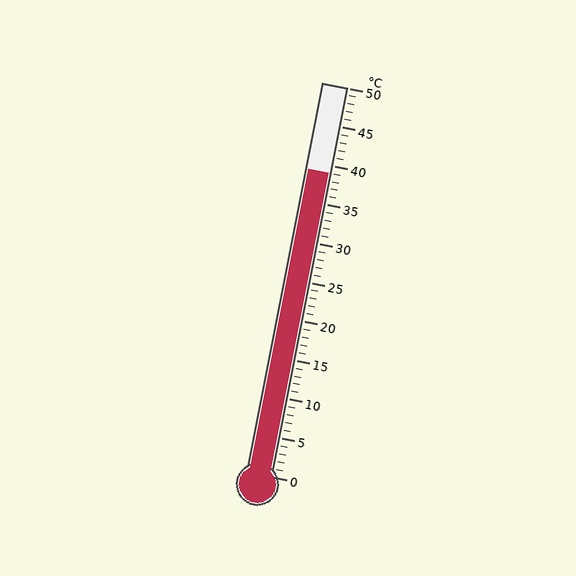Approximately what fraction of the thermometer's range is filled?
The thermometer is filled to approximately 80% of its range.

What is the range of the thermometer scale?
The thermometer scale ranges from 0°C to 50°C.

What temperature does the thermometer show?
The thermometer shows approximately 39°C.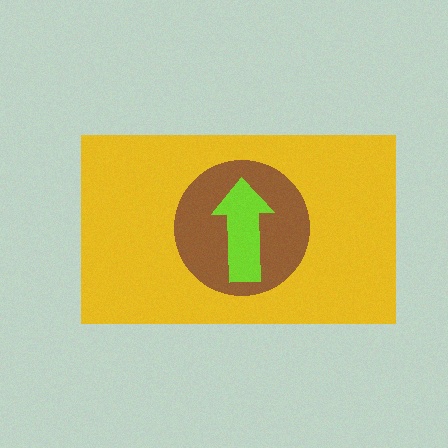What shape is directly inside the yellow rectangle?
The brown circle.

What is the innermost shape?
The lime arrow.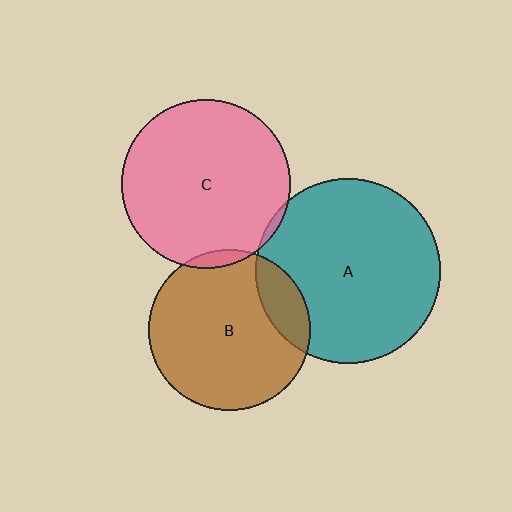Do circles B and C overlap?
Yes.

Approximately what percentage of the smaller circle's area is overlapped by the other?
Approximately 5%.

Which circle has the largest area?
Circle A (teal).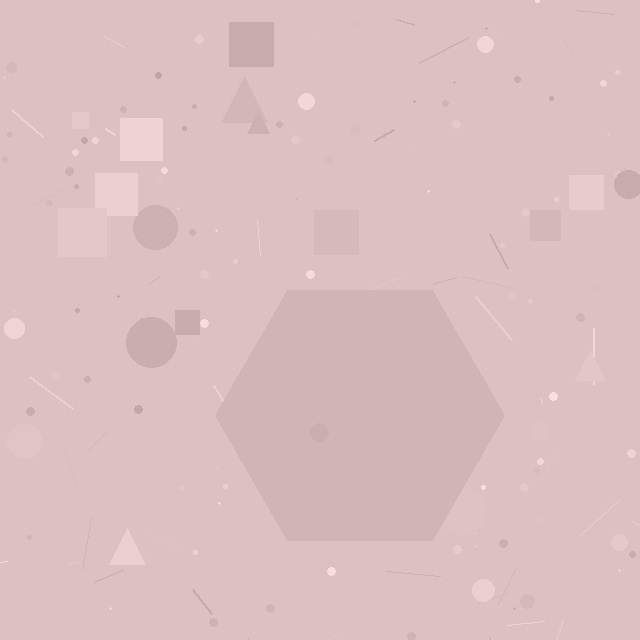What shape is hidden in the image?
A hexagon is hidden in the image.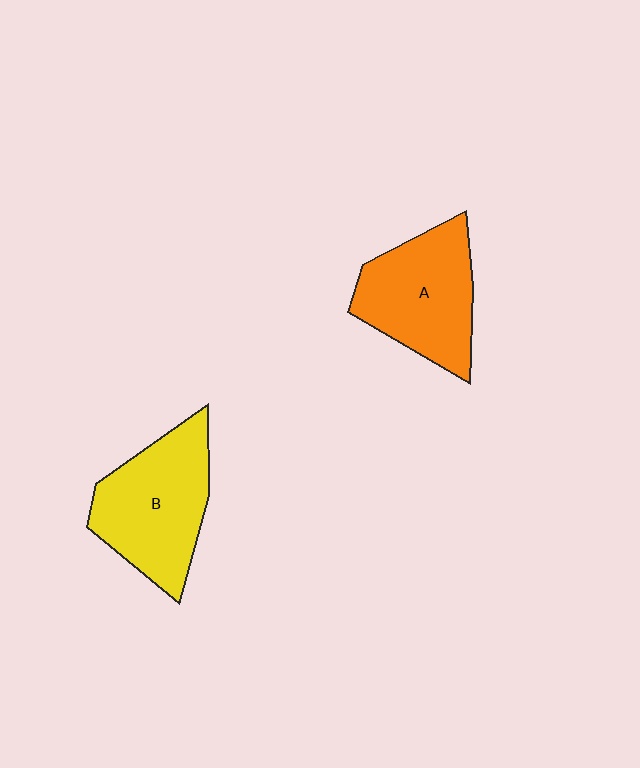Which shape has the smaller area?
Shape A (orange).